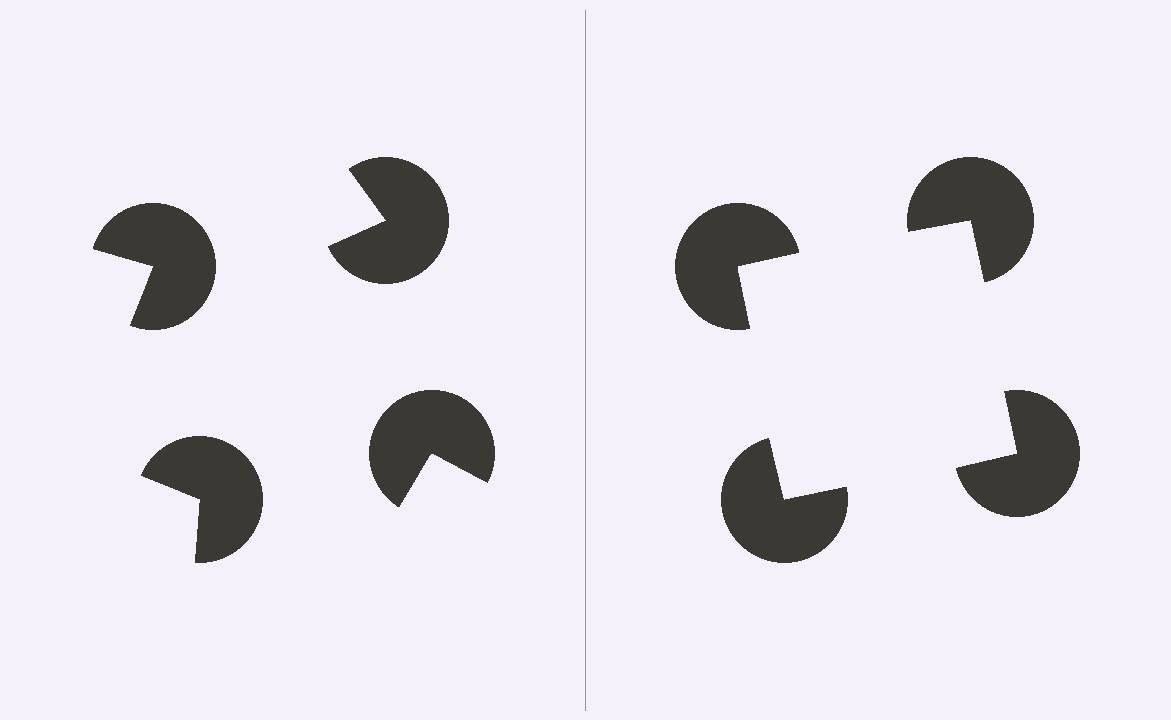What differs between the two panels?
The pac-man discs are positioned identically on both sides; only the wedge orientations differ. On the right they align to a square; on the left they are misaligned.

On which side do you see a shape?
An illusory square appears on the right side. On the left side the wedge cuts are rotated, so no coherent shape forms.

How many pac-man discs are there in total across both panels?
8 — 4 on each side.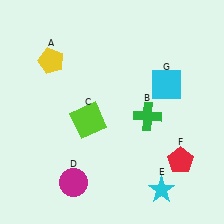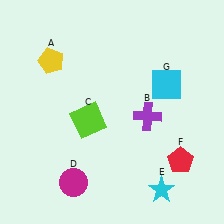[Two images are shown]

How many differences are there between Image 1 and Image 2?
There is 1 difference between the two images.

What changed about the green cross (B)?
In Image 1, B is green. In Image 2, it changed to purple.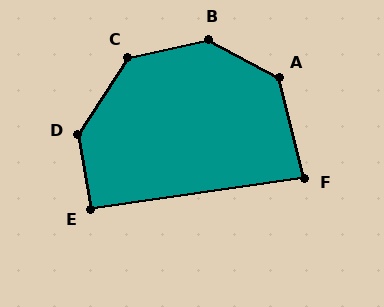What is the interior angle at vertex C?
Approximately 135 degrees (obtuse).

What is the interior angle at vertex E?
Approximately 92 degrees (approximately right).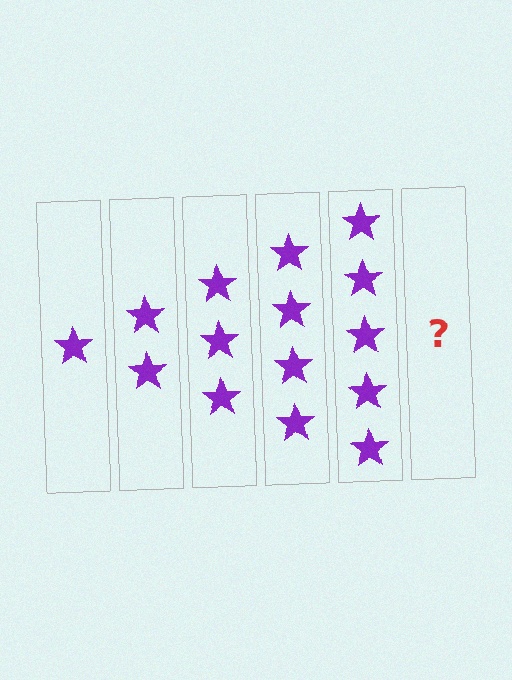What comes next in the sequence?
The next element should be 6 stars.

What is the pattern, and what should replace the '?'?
The pattern is that each step adds one more star. The '?' should be 6 stars.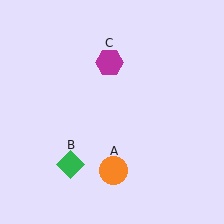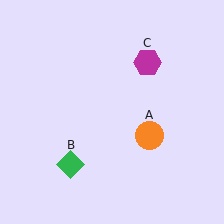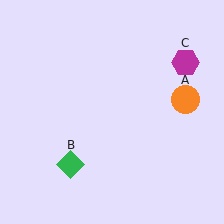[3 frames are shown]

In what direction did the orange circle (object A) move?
The orange circle (object A) moved up and to the right.